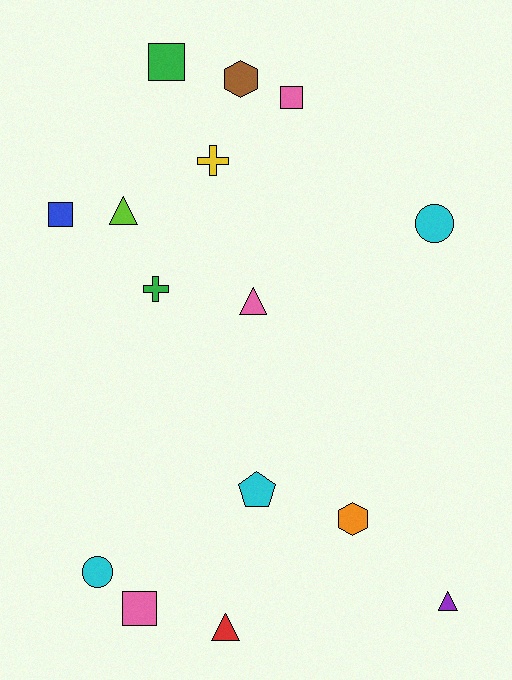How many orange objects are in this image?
There is 1 orange object.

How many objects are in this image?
There are 15 objects.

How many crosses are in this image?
There are 2 crosses.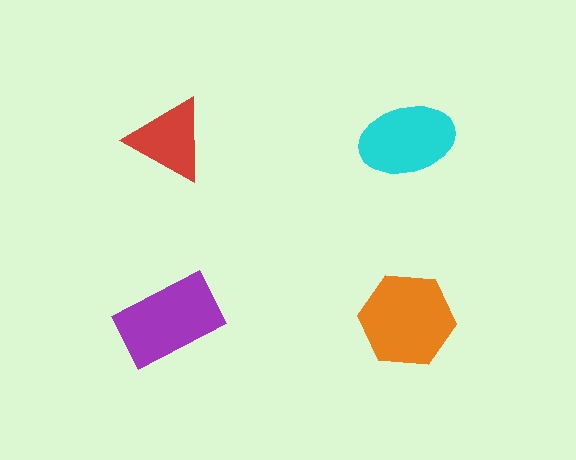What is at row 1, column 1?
A red triangle.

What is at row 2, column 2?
An orange hexagon.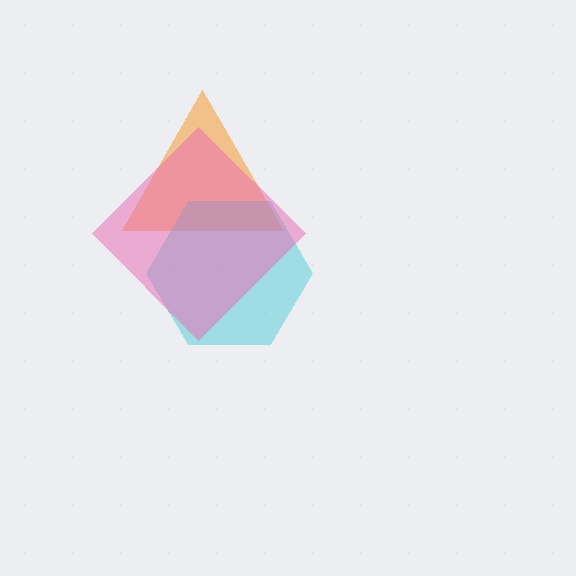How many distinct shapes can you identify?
There are 3 distinct shapes: an orange triangle, a cyan hexagon, a pink diamond.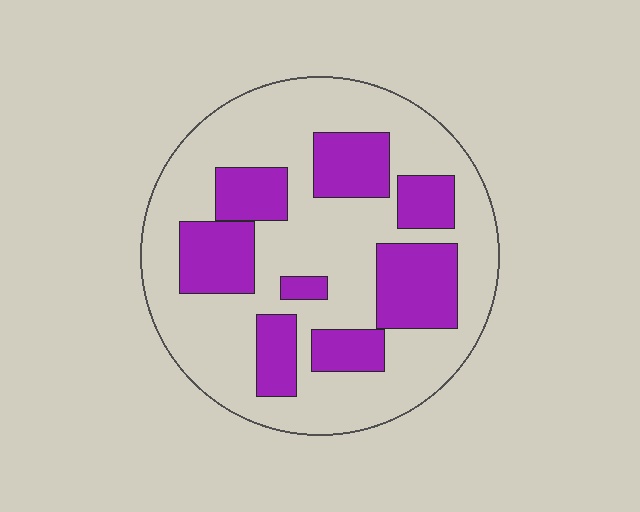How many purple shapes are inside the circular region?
8.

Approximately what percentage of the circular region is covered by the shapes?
Approximately 30%.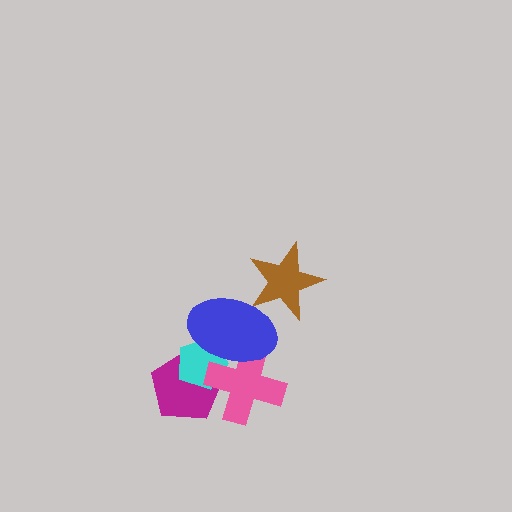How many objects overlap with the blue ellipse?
4 objects overlap with the blue ellipse.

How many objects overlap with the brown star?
1 object overlaps with the brown star.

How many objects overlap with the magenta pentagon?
3 objects overlap with the magenta pentagon.